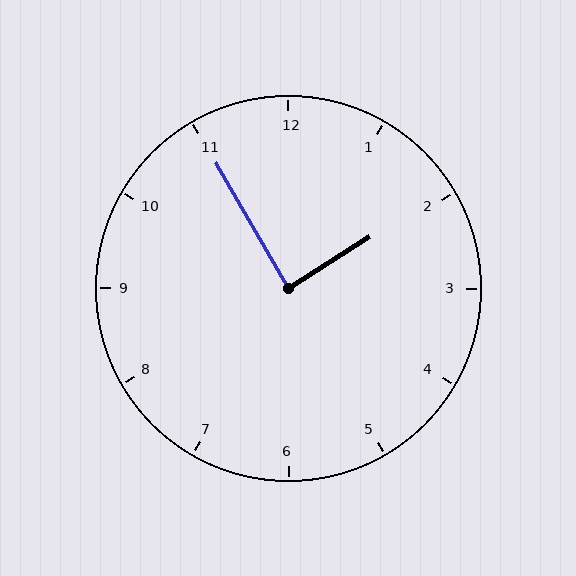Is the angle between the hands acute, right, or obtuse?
It is right.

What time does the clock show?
1:55.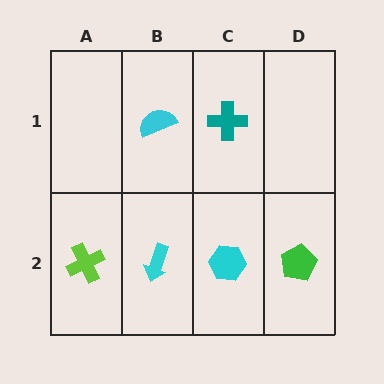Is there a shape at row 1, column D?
No, that cell is empty.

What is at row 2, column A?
A lime cross.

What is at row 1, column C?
A teal cross.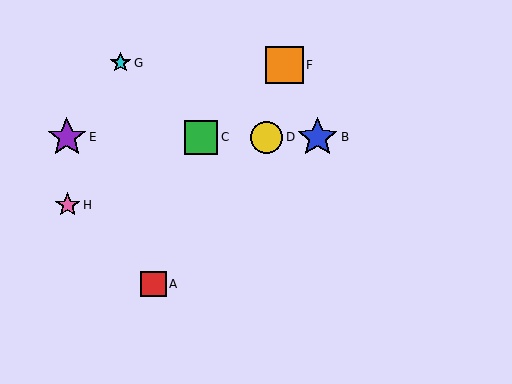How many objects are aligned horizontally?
4 objects (B, C, D, E) are aligned horizontally.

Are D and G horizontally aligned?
No, D is at y≈137 and G is at y≈63.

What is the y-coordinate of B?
Object B is at y≈137.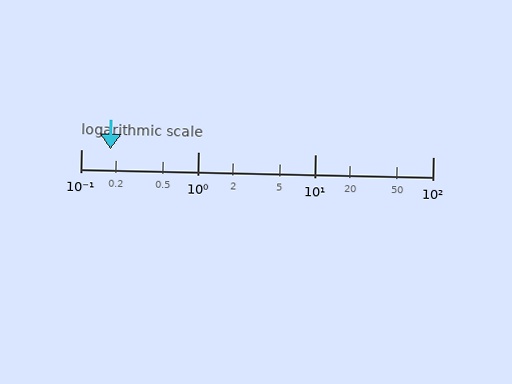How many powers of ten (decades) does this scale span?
The scale spans 3 decades, from 0.1 to 100.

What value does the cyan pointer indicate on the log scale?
The pointer indicates approximately 0.18.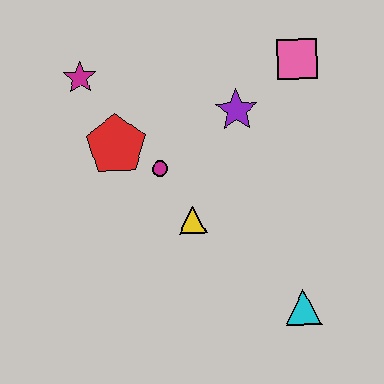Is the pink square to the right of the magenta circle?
Yes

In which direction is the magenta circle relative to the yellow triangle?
The magenta circle is above the yellow triangle.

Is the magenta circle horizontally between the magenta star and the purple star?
Yes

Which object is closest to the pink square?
The purple star is closest to the pink square.